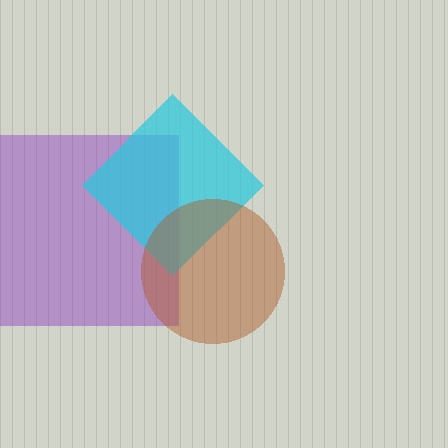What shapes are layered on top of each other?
The layered shapes are: a purple square, a cyan diamond, a brown circle.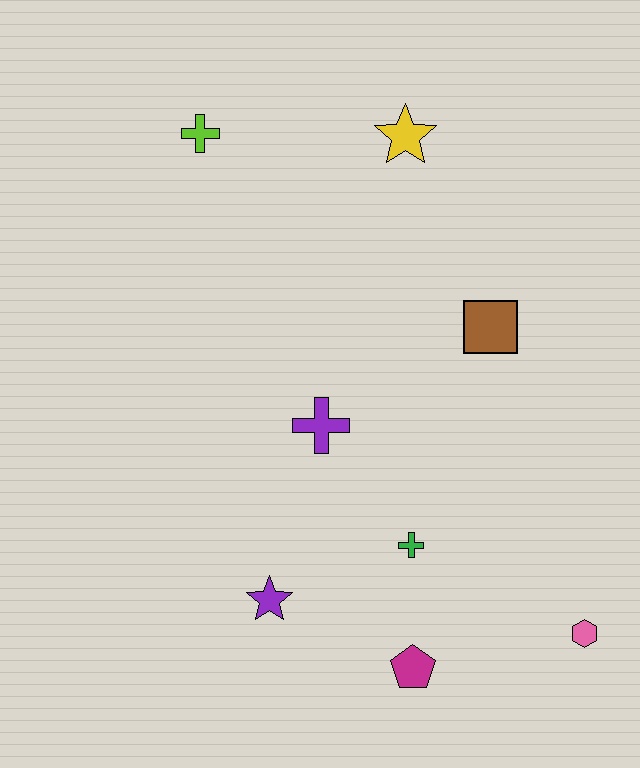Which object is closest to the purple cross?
The green cross is closest to the purple cross.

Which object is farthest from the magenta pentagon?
The lime cross is farthest from the magenta pentagon.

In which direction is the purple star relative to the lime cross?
The purple star is below the lime cross.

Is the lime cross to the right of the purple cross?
No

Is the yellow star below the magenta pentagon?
No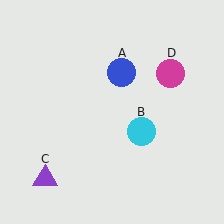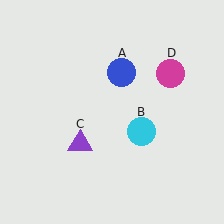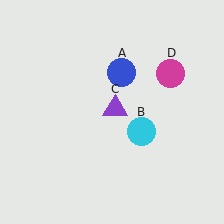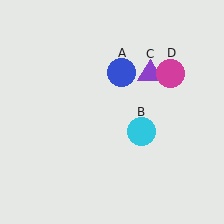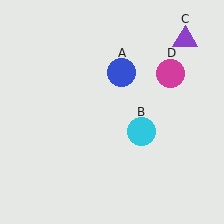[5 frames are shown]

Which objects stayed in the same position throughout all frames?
Blue circle (object A) and cyan circle (object B) and magenta circle (object D) remained stationary.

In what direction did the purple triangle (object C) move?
The purple triangle (object C) moved up and to the right.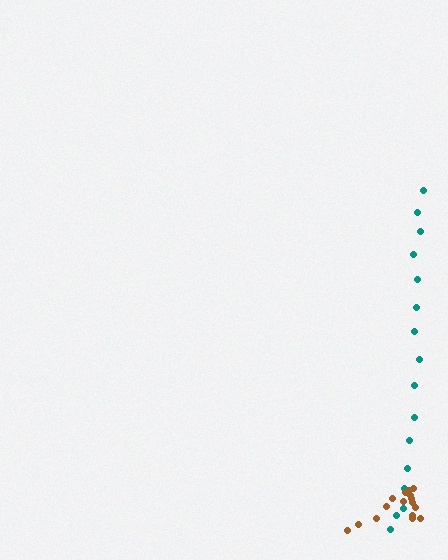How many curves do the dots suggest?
There are 2 distinct paths.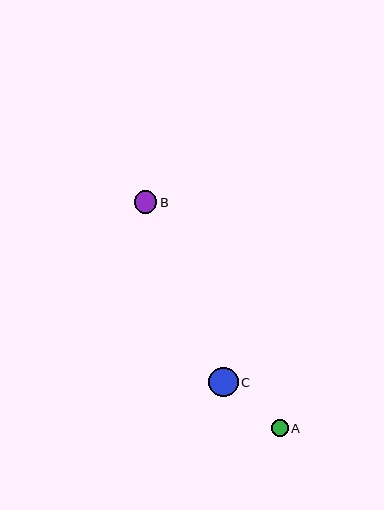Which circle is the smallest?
Circle A is the smallest with a size of approximately 17 pixels.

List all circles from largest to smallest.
From largest to smallest: C, B, A.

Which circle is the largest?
Circle C is the largest with a size of approximately 29 pixels.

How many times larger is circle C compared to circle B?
Circle C is approximately 1.3 times the size of circle B.